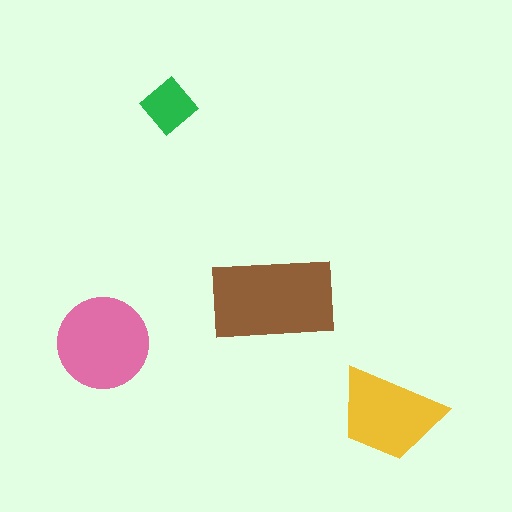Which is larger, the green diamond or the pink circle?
The pink circle.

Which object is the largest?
The brown rectangle.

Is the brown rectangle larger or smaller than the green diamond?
Larger.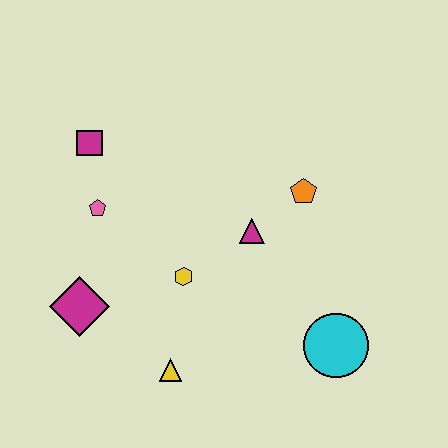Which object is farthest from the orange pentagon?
The magenta diamond is farthest from the orange pentagon.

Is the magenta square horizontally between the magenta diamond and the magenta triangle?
Yes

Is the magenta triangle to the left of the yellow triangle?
No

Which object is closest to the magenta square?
The pink pentagon is closest to the magenta square.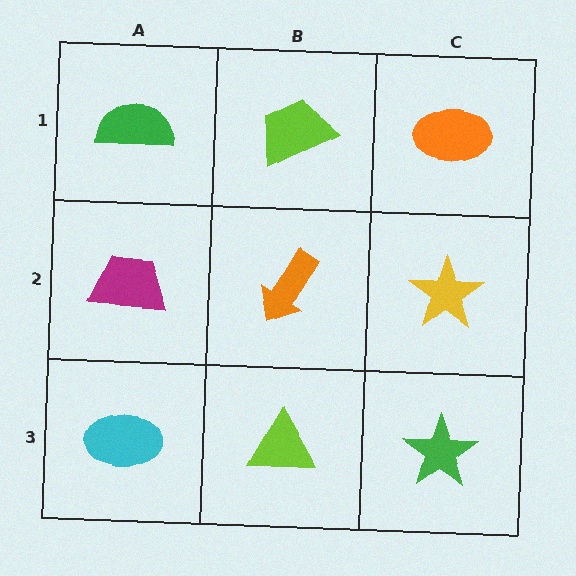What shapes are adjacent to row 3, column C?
A yellow star (row 2, column C), a lime triangle (row 3, column B).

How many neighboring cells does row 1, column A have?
2.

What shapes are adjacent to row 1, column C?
A yellow star (row 2, column C), a lime trapezoid (row 1, column B).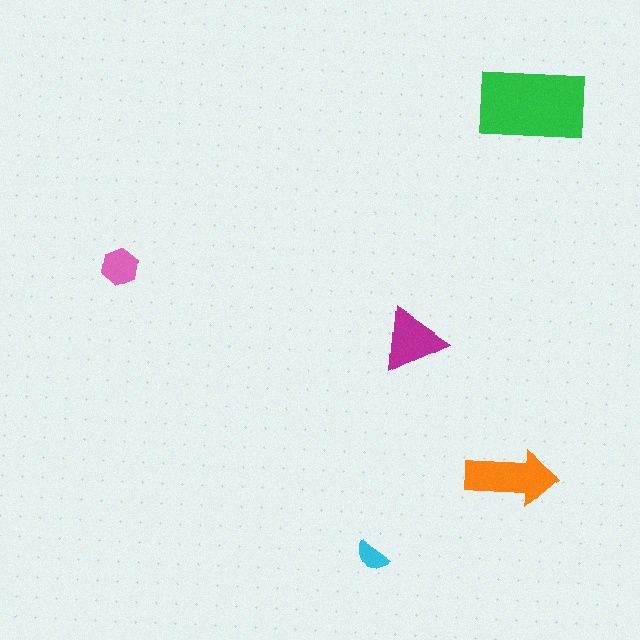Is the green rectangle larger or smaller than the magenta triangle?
Larger.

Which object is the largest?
The green rectangle.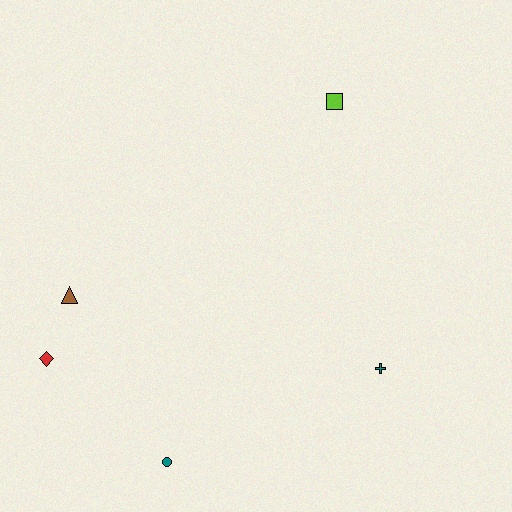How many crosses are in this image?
There is 1 cross.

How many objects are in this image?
There are 5 objects.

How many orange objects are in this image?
There are no orange objects.